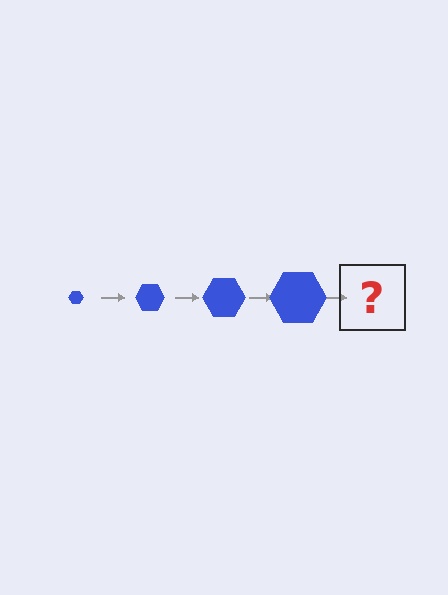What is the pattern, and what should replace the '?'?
The pattern is that the hexagon gets progressively larger each step. The '?' should be a blue hexagon, larger than the previous one.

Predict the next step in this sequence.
The next step is a blue hexagon, larger than the previous one.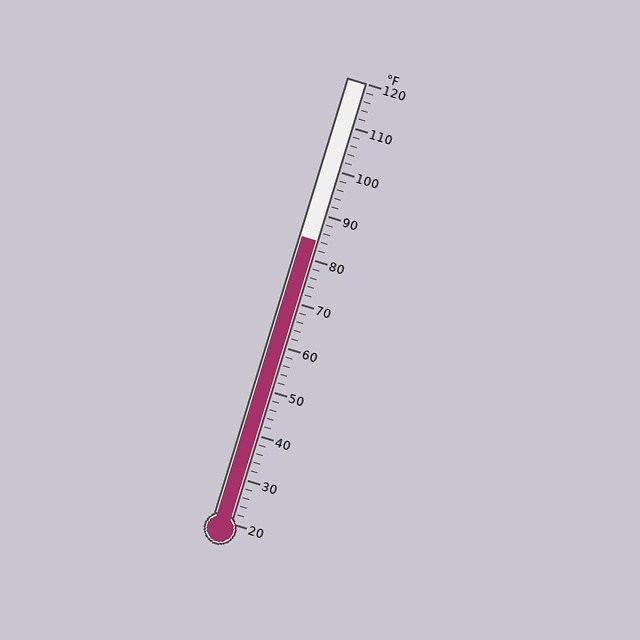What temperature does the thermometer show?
The thermometer shows approximately 84°F.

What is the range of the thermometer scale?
The thermometer scale ranges from 20°F to 120°F.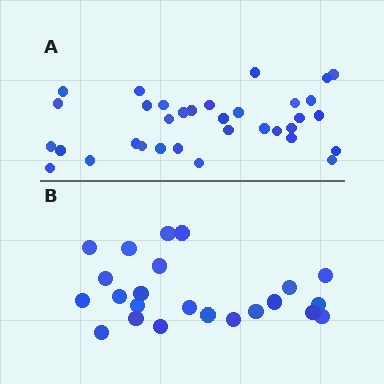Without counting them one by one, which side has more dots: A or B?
Region A (the top region) has more dots.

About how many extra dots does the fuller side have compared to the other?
Region A has roughly 12 or so more dots than region B.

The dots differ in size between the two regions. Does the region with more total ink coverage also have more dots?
No. Region B has more total ink coverage because its dots are larger, but region A actually contains more individual dots. Total area can be misleading — the number of items is what matters here.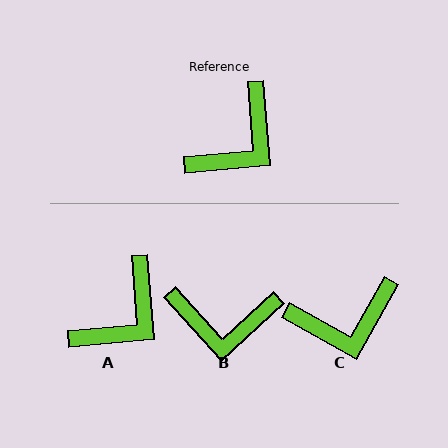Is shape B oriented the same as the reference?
No, it is off by about 53 degrees.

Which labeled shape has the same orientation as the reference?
A.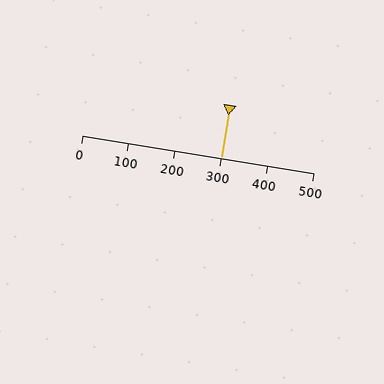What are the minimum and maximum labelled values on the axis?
The axis runs from 0 to 500.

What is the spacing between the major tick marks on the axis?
The major ticks are spaced 100 apart.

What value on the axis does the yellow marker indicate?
The marker indicates approximately 300.